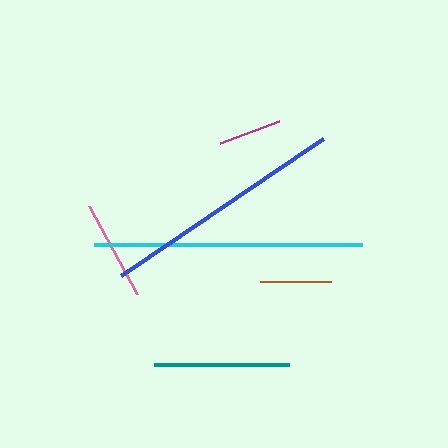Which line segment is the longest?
The cyan line is the longest at approximately 268 pixels.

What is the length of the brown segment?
The brown segment is approximately 72 pixels long.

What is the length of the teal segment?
The teal segment is approximately 136 pixels long.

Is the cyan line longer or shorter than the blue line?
The cyan line is longer than the blue line.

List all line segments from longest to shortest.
From longest to shortest: cyan, blue, teal, pink, brown, magenta.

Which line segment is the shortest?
The magenta line is the shortest at approximately 63 pixels.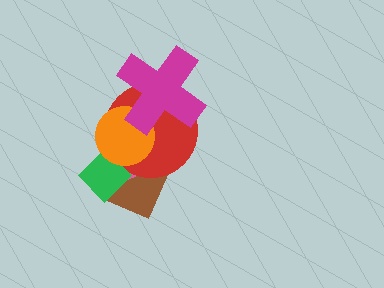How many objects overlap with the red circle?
5 objects overlap with the red circle.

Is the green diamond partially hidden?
Yes, it is partially covered by another shape.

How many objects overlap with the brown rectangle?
5 objects overlap with the brown rectangle.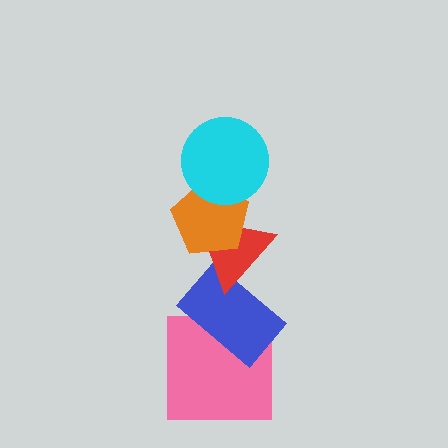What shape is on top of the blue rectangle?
The red triangle is on top of the blue rectangle.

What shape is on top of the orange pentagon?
The cyan circle is on top of the orange pentagon.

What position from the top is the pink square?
The pink square is 5th from the top.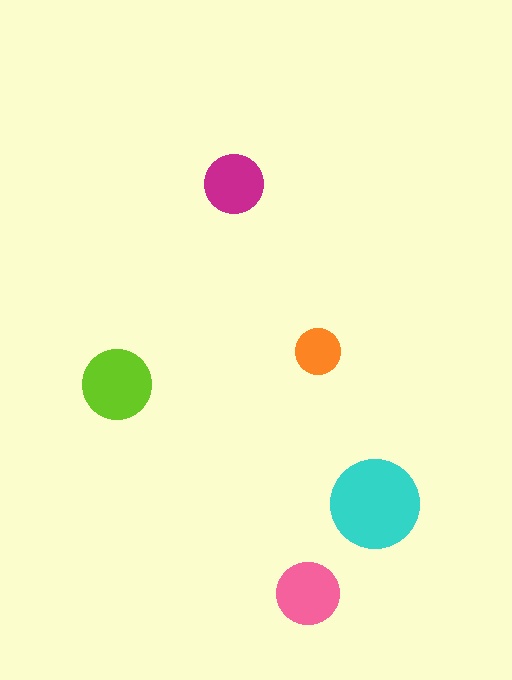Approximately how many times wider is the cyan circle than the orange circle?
About 2 times wider.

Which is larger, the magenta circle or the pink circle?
The pink one.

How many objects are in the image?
There are 5 objects in the image.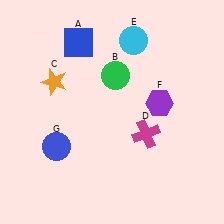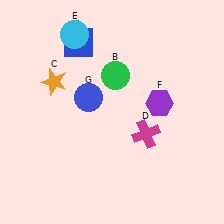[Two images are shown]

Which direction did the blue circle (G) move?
The blue circle (G) moved up.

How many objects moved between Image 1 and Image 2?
2 objects moved between the two images.